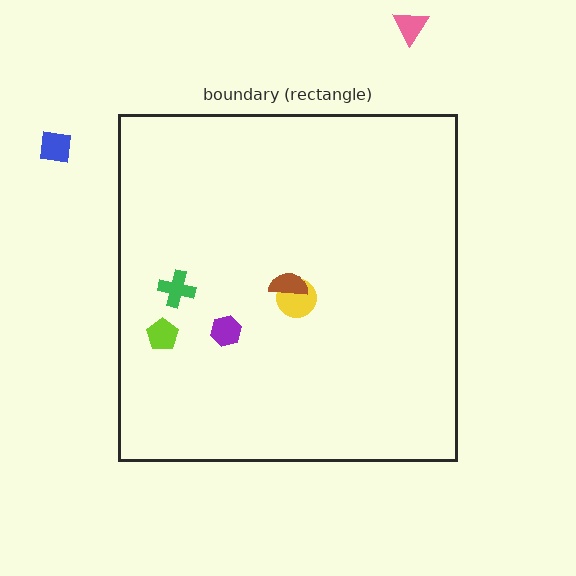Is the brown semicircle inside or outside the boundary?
Inside.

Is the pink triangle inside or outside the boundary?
Outside.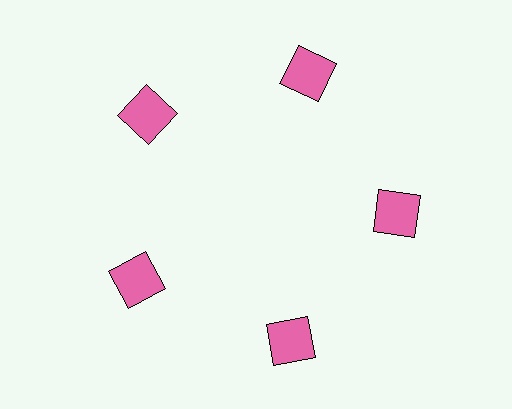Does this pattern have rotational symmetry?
Yes, this pattern has 5-fold rotational symmetry. It looks the same after rotating 72 degrees around the center.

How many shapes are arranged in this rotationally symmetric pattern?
There are 5 shapes, arranged in 5 groups of 1.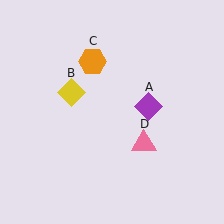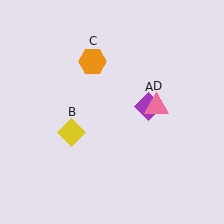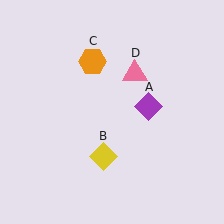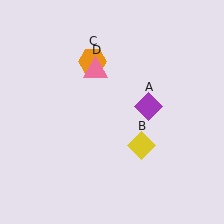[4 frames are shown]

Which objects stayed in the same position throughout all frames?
Purple diamond (object A) and orange hexagon (object C) remained stationary.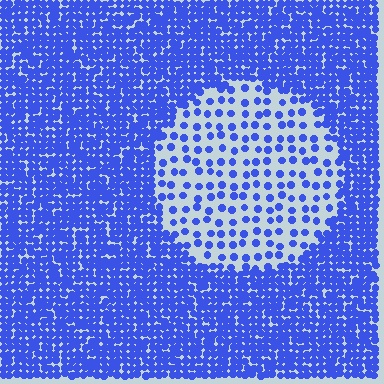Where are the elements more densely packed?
The elements are more densely packed outside the circle boundary.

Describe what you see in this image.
The image contains small blue elements arranged at two different densities. A circle-shaped region is visible where the elements are less densely packed than the surrounding area.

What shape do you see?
I see a circle.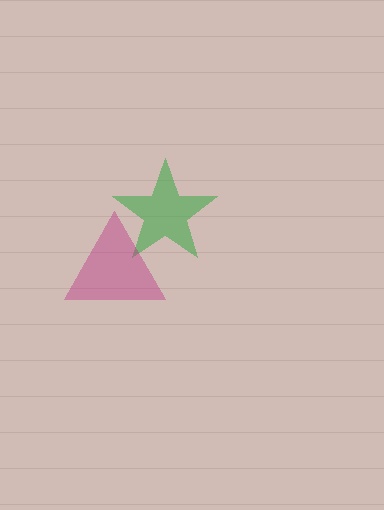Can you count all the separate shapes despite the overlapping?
Yes, there are 2 separate shapes.